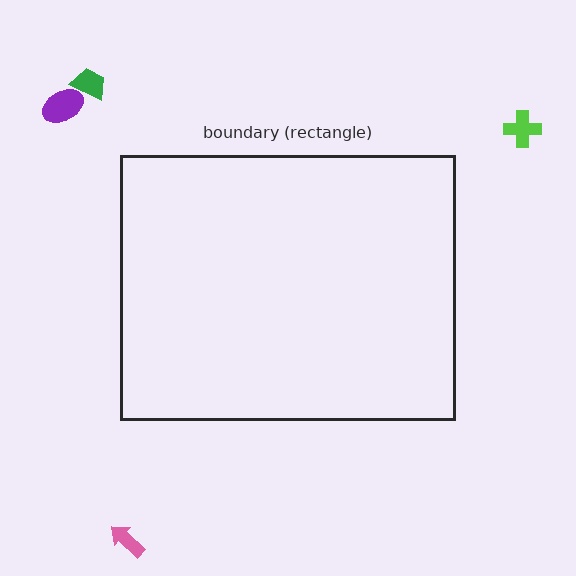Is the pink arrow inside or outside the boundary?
Outside.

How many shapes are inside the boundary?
0 inside, 4 outside.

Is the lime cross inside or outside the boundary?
Outside.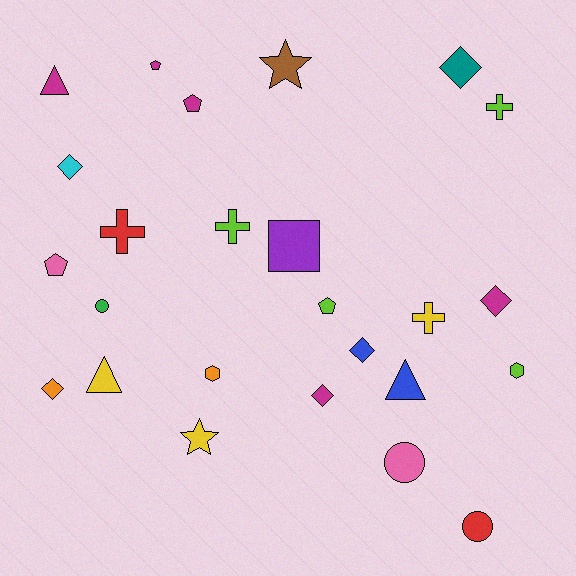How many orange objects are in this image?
There are 2 orange objects.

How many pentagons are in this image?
There are 4 pentagons.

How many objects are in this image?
There are 25 objects.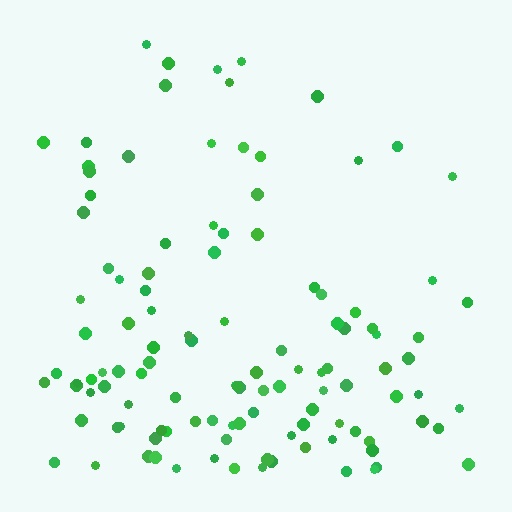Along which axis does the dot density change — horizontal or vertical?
Vertical.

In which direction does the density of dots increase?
From top to bottom, with the bottom side densest.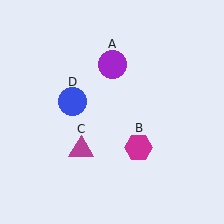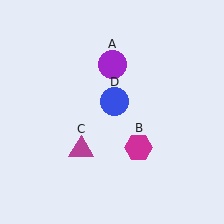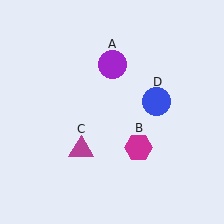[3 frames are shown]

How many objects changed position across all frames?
1 object changed position: blue circle (object D).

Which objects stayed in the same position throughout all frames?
Purple circle (object A) and magenta hexagon (object B) and magenta triangle (object C) remained stationary.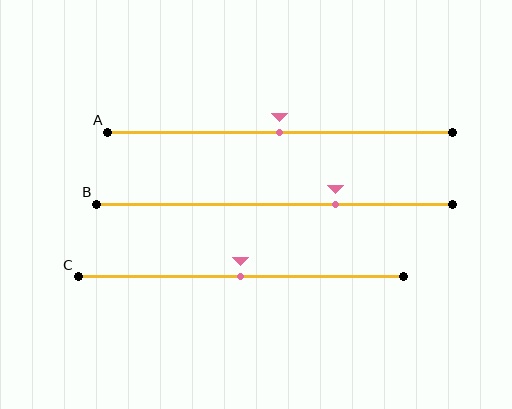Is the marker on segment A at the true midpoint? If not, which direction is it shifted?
Yes, the marker on segment A is at the true midpoint.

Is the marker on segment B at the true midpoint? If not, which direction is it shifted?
No, the marker on segment B is shifted to the right by about 17% of the segment length.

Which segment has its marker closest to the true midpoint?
Segment A has its marker closest to the true midpoint.